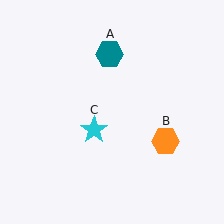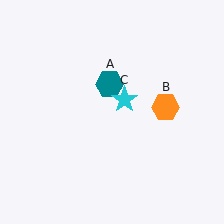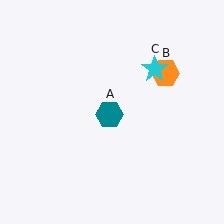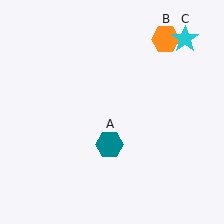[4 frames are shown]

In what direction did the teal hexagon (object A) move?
The teal hexagon (object A) moved down.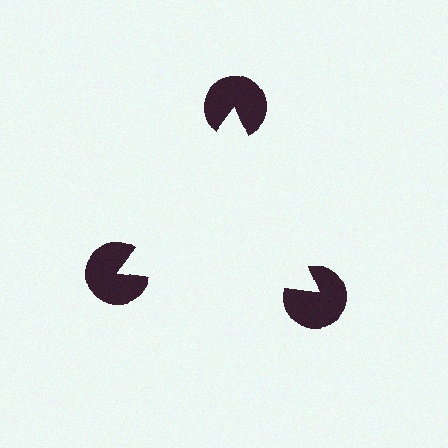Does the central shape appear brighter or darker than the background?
It typically appears slightly brighter than the background, even though no actual brightness change is drawn.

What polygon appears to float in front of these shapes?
An illusory triangle — its edges are inferred from the aligned wedge cuts in the pac-man discs, not physically drawn.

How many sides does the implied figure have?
3 sides.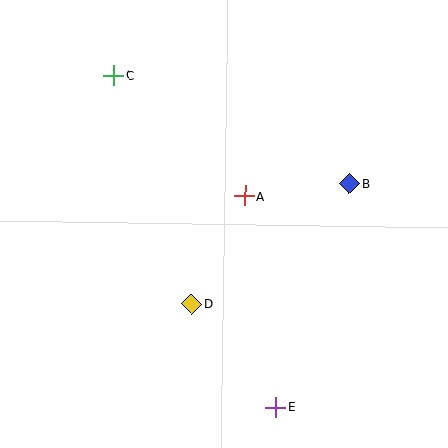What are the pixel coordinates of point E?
Point E is at (276, 407).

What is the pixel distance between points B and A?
The distance between B and A is 106 pixels.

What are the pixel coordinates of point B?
Point B is at (350, 184).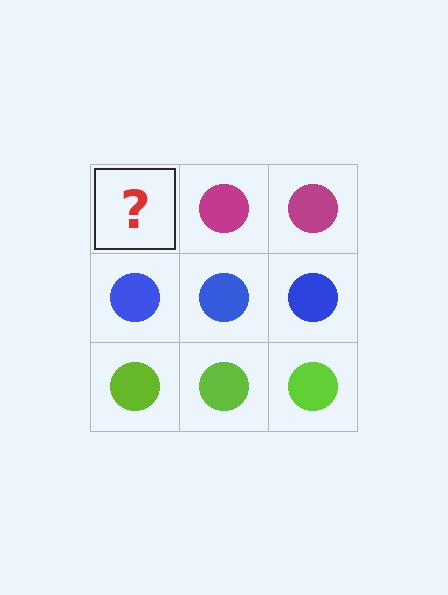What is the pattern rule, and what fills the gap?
The rule is that each row has a consistent color. The gap should be filled with a magenta circle.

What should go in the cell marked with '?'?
The missing cell should contain a magenta circle.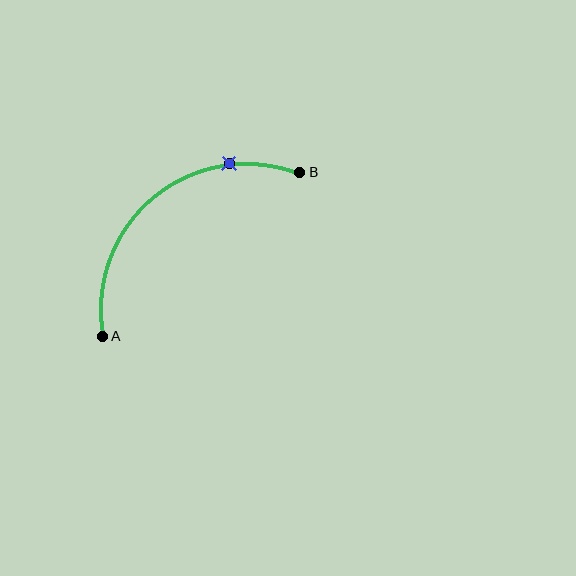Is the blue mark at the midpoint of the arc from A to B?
No. The blue mark lies on the arc but is closer to endpoint B. The arc midpoint would be at the point on the curve equidistant along the arc from both A and B.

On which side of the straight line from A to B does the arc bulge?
The arc bulges above and to the left of the straight line connecting A and B.